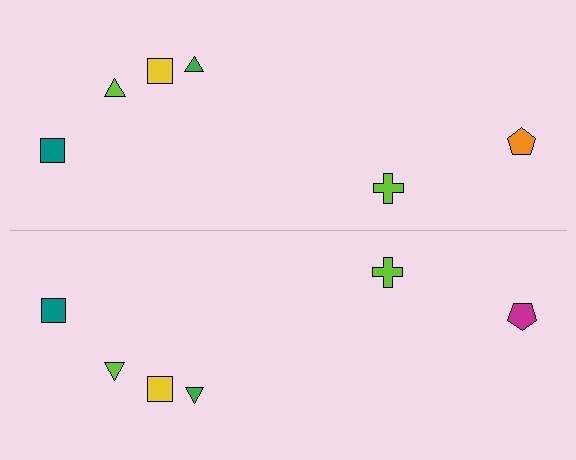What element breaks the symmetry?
The magenta pentagon on the bottom side breaks the symmetry — its mirror counterpart is orange.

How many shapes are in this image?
There are 12 shapes in this image.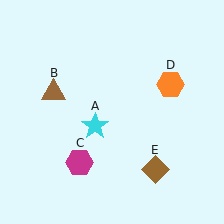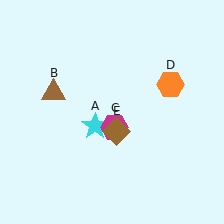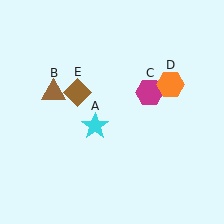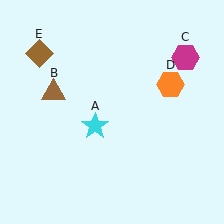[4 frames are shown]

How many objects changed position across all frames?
2 objects changed position: magenta hexagon (object C), brown diamond (object E).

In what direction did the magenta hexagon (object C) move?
The magenta hexagon (object C) moved up and to the right.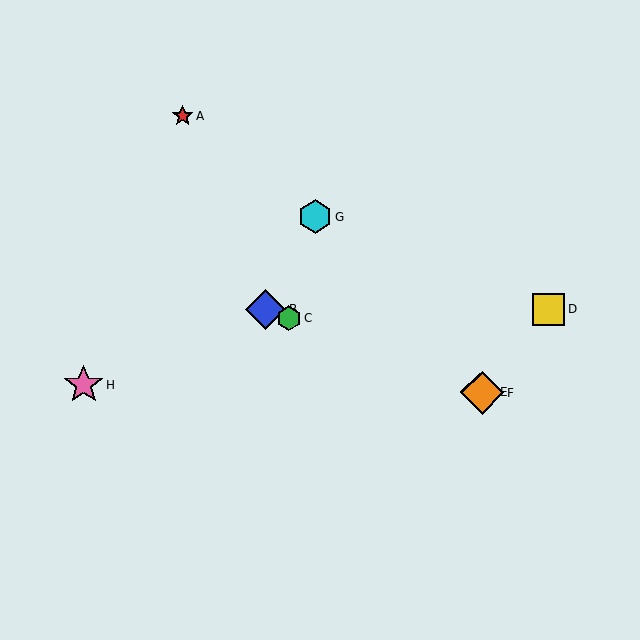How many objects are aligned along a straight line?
4 objects (B, C, E, F) are aligned along a straight line.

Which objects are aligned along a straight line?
Objects B, C, E, F are aligned along a straight line.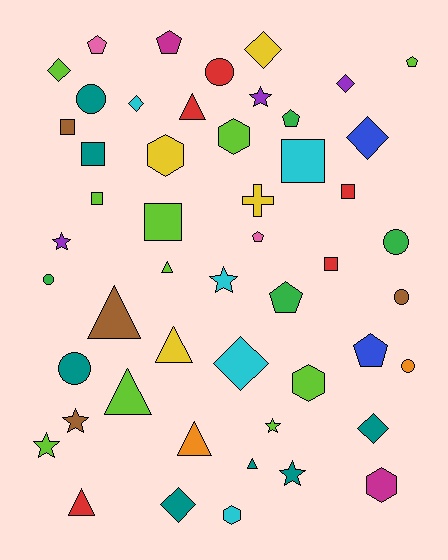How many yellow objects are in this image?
There are 4 yellow objects.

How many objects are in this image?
There are 50 objects.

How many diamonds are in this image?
There are 8 diamonds.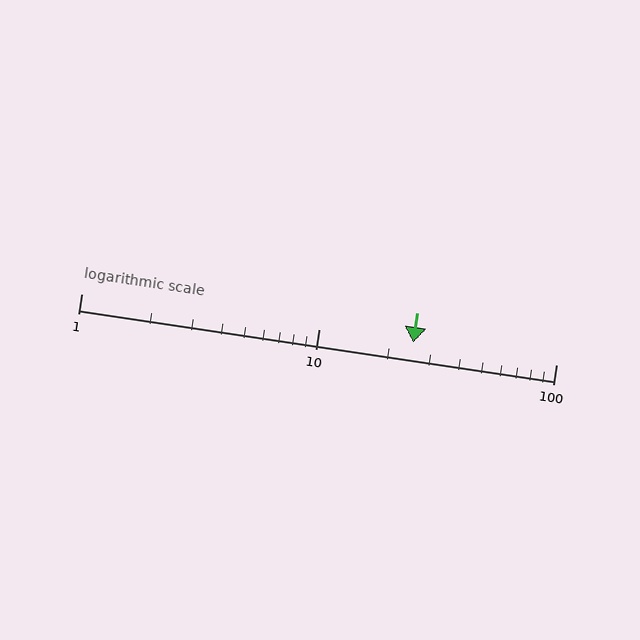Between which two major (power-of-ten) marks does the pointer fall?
The pointer is between 10 and 100.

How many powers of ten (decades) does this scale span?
The scale spans 2 decades, from 1 to 100.